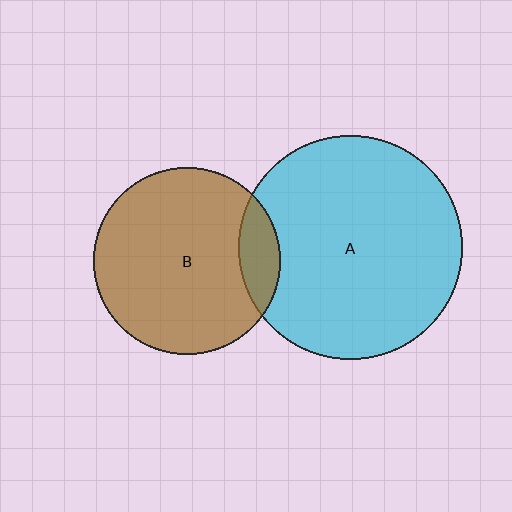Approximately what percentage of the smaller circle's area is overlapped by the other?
Approximately 15%.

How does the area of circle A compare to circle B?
Approximately 1.4 times.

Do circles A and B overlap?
Yes.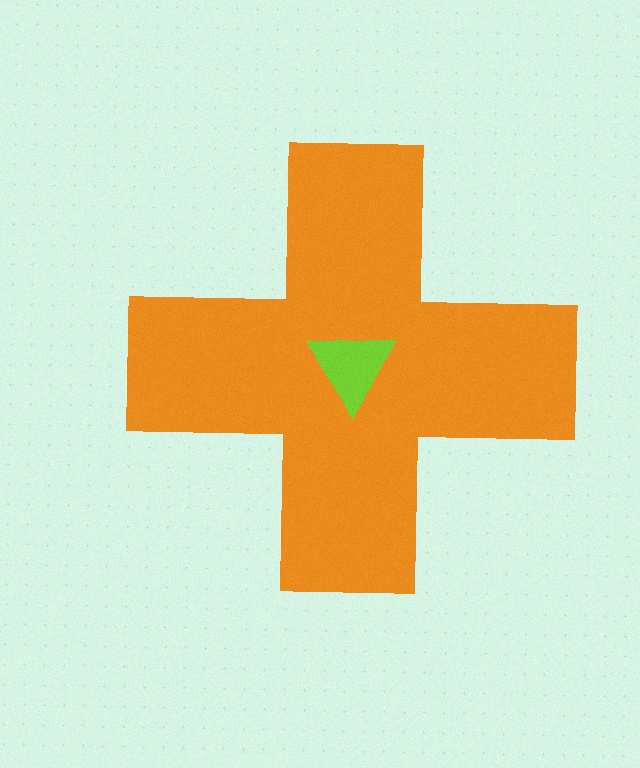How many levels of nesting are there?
2.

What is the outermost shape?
The orange cross.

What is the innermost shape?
The lime triangle.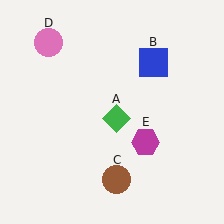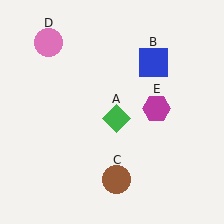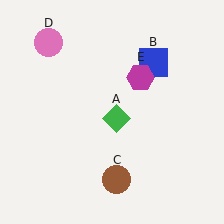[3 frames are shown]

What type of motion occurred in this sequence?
The magenta hexagon (object E) rotated counterclockwise around the center of the scene.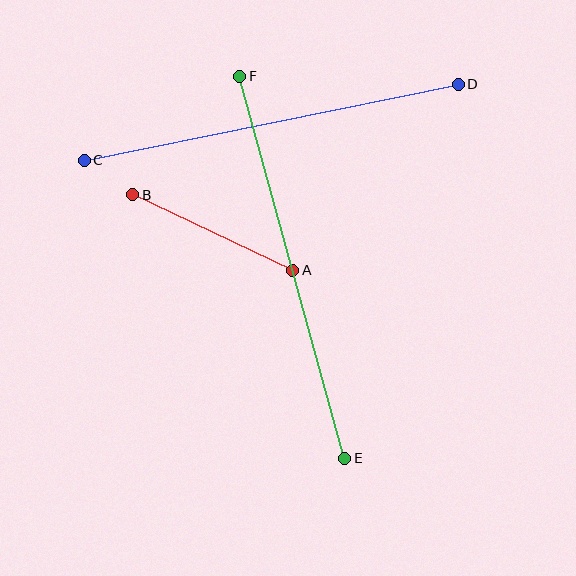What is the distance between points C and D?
The distance is approximately 381 pixels.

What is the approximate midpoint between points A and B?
The midpoint is at approximately (213, 232) pixels.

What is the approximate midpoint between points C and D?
The midpoint is at approximately (271, 122) pixels.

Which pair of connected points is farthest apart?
Points E and F are farthest apart.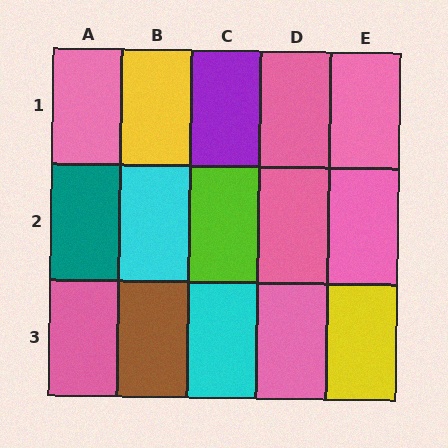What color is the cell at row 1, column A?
Pink.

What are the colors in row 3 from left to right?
Pink, brown, cyan, pink, yellow.